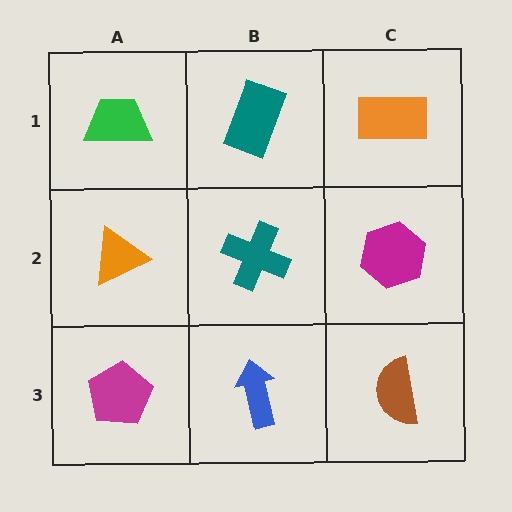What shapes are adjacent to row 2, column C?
An orange rectangle (row 1, column C), a brown semicircle (row 3, column C), a teal cross (row 2, column B).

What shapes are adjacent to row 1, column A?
An orange triangle (row 2, column A), a teal rectangle (row 1, column B).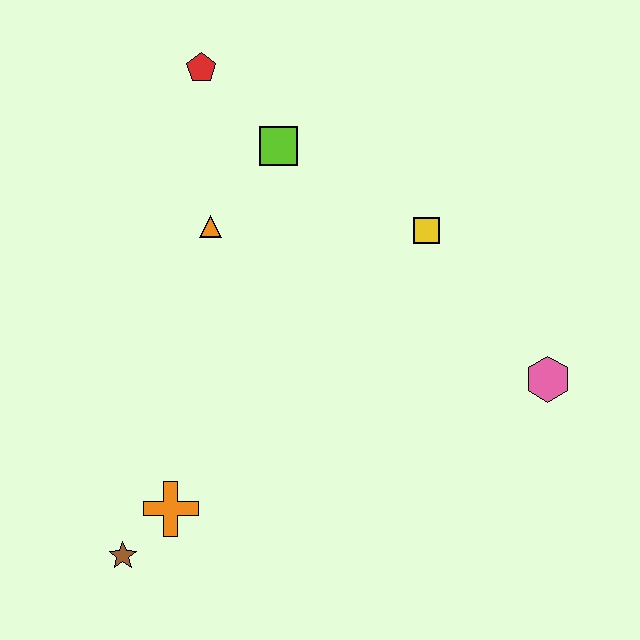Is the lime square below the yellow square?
No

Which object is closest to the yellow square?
The lime square is closest to the yellow square.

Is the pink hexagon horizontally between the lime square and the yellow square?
No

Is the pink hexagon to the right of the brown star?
Yes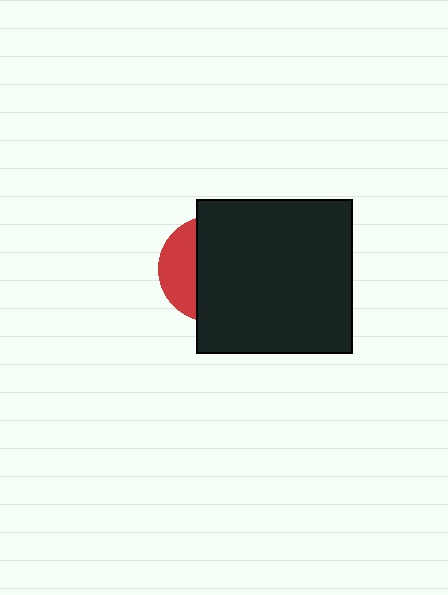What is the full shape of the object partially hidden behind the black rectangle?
The partially hidden object is a red circle.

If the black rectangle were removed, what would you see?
You would see the complete red circle.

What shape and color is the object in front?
The object in front is a black rectangle.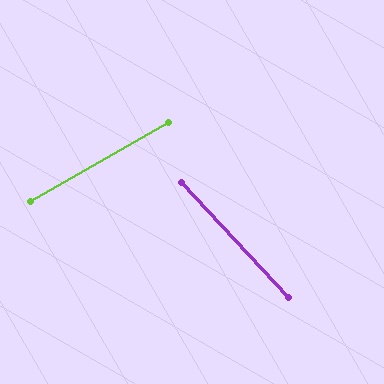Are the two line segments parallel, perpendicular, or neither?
Neither parallel nor perpendicular — they differ by about 77°.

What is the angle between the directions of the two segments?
Approximately 77 degrees.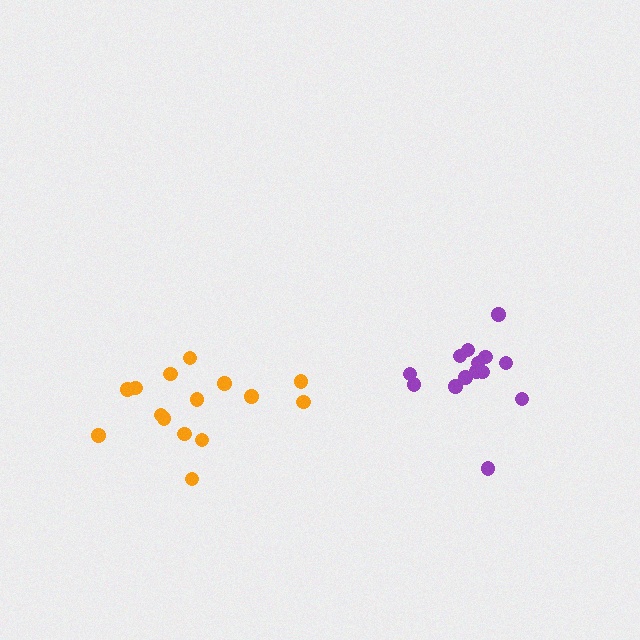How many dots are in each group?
Group 1: 15 dots, Group 2: 14 dots (29 total).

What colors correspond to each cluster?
The clusters are colored: orange, purple.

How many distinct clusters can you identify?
There are 2 distinct clusters.